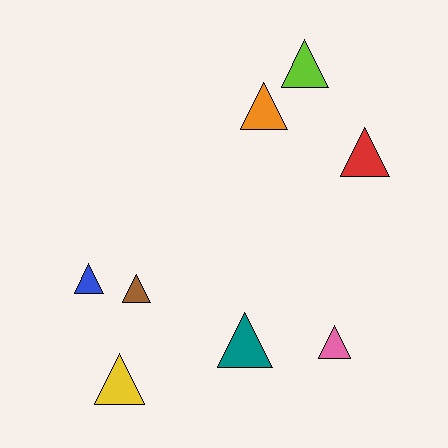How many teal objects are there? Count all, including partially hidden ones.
There is 1 teal object.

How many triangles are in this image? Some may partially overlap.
There are 8 triangles.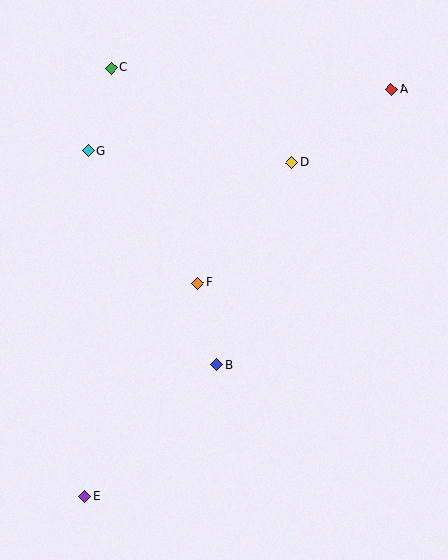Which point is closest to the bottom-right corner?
Point B is closest to the bottom-right corner.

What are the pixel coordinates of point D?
Point D is at (292, 163).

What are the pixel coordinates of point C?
Point C is at (111, 68).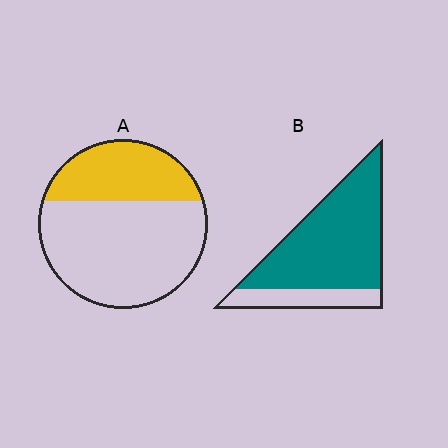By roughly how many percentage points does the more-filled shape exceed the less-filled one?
By roughly 45 percentage points (B over A).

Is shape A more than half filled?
No.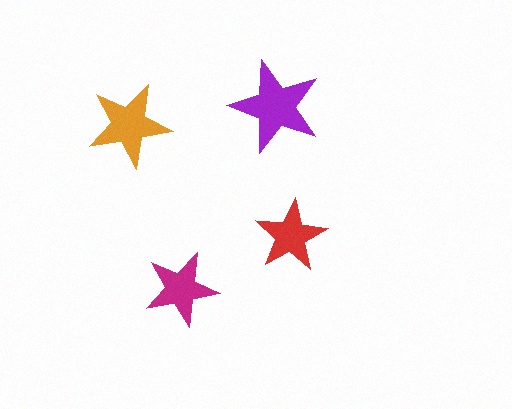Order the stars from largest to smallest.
the purple one, the orange one, the magenta one, the red one.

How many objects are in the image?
There are 4 objects in the image.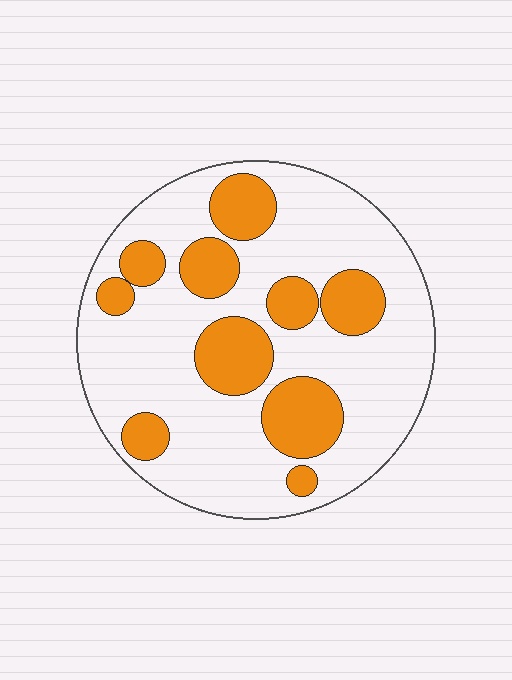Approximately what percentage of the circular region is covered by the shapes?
Approximately 30%.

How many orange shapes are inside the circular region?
10.